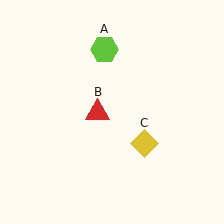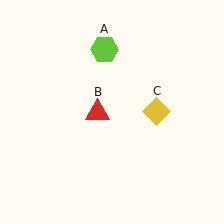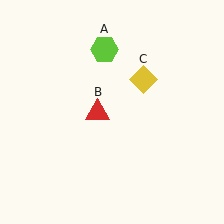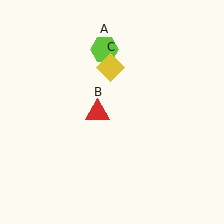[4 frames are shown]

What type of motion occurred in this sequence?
The yellow diamond (object C) rotated counterclockwise around the center of the scene.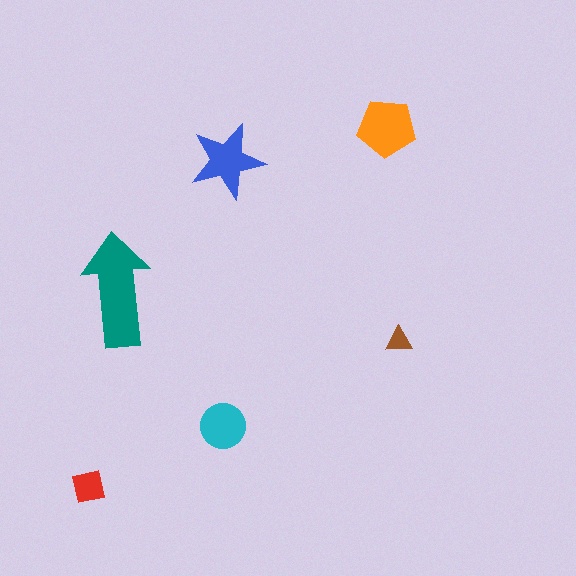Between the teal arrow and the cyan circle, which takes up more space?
The teal arrow.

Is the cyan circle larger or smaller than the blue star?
Smaller.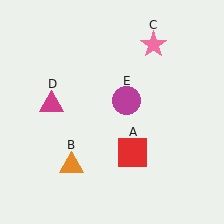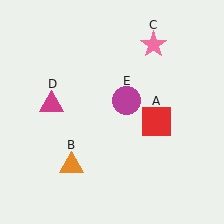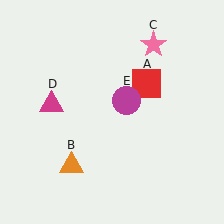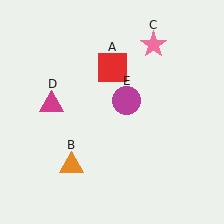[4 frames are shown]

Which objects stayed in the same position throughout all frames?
Orange triangle (object B) and pink star (object C) and magenta triangle (object D) and magenta circle (object E) remained stationary.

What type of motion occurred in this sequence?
The red square (object A) rotated counterclockwise around the center of the scene.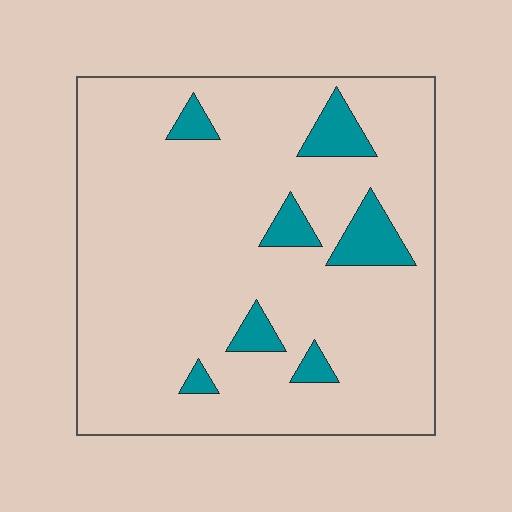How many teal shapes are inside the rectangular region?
7.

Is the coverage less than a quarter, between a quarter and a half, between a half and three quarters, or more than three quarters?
Less than a quarter.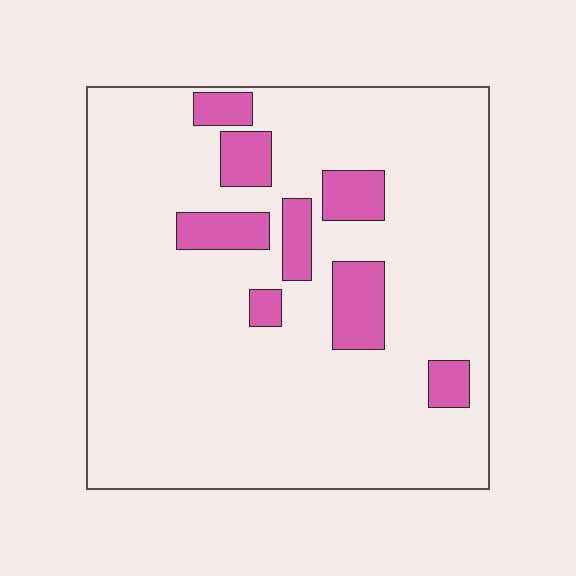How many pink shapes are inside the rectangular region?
8.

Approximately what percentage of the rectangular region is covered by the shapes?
Approximately 15%.